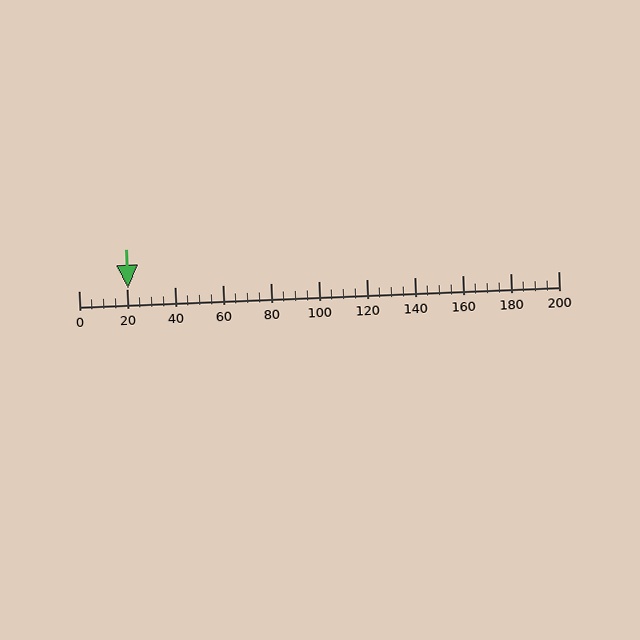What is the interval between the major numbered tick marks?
The major tick marks are spaced 20 units apart.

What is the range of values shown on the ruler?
The ruler shows values from 0 to 200.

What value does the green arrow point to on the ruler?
The green arrow points to approximately 21.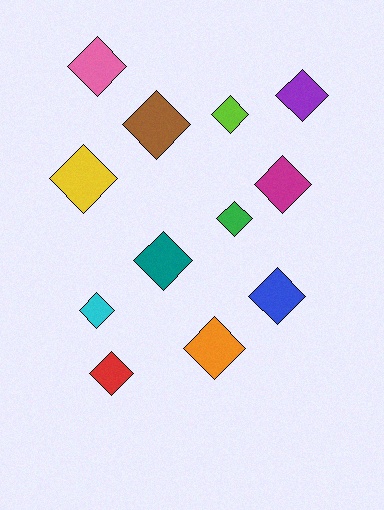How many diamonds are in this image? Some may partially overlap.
There are 12 diamonds.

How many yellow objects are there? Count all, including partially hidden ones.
There is 1 yellow object.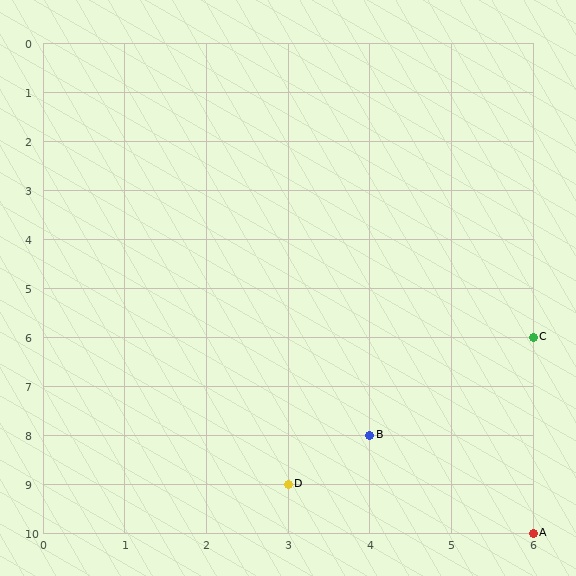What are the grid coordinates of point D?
Point D is at grid coordinates (3, 9).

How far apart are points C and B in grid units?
Points C and B are 2 columns and 2 rows apart (about 2.8 grid units diagonally).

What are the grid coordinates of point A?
Point A is at grid coordinates (6, 10).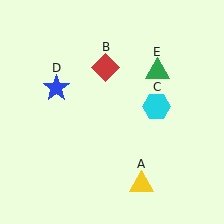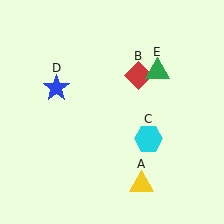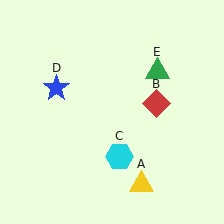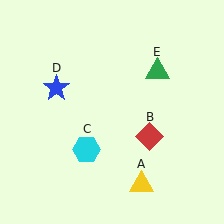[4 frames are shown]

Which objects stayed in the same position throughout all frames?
Yellow triangle (object A) and blue star (object D) and green triangle (object E) remained stationary.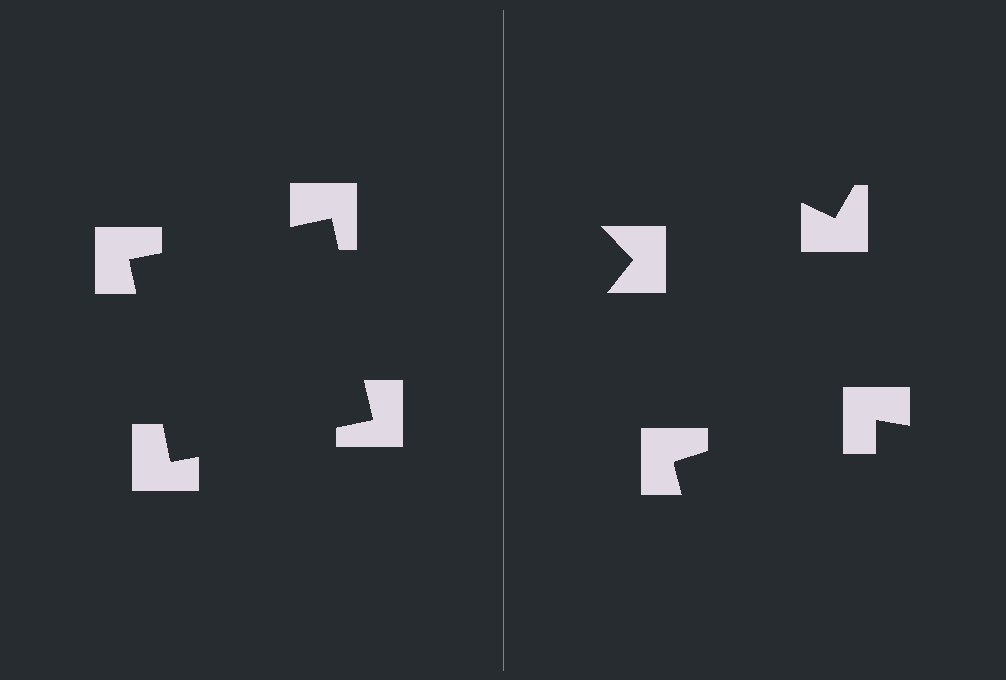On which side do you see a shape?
An illusory square appears on the left side. On the right side the wedge cuts are rotated, so no coherent shape forms.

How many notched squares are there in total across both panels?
8 — 4 on each side.